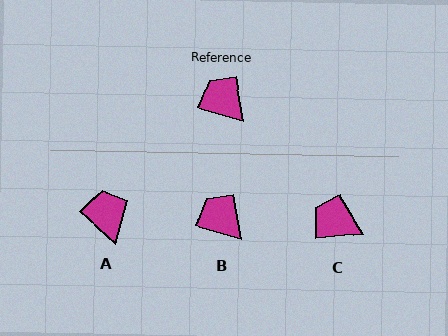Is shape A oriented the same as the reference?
No, it is off by about 26 degrees.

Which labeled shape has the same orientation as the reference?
B.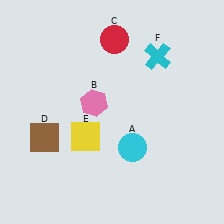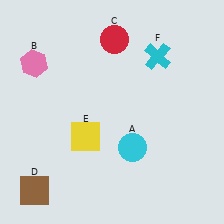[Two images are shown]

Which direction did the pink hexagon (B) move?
The pink hexagon (B) moved left.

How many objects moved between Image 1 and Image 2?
2 objects moved between the two images.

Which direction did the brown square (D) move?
The brown square (D) moved down.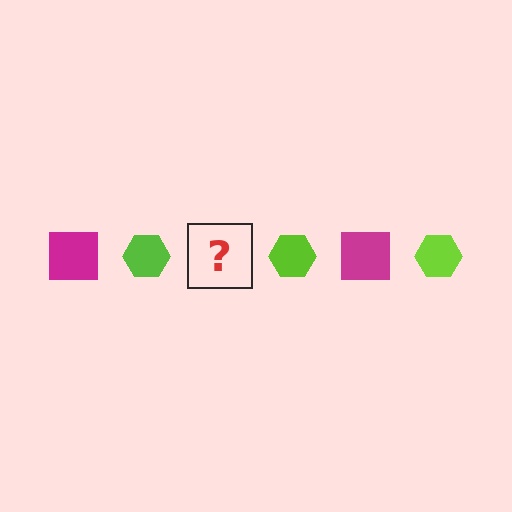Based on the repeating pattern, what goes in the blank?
The blank should be a magenta square.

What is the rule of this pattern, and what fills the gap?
The rule is that the pattern alternates between magenta square and lime hexagon. The gap should be filled with a magenta square.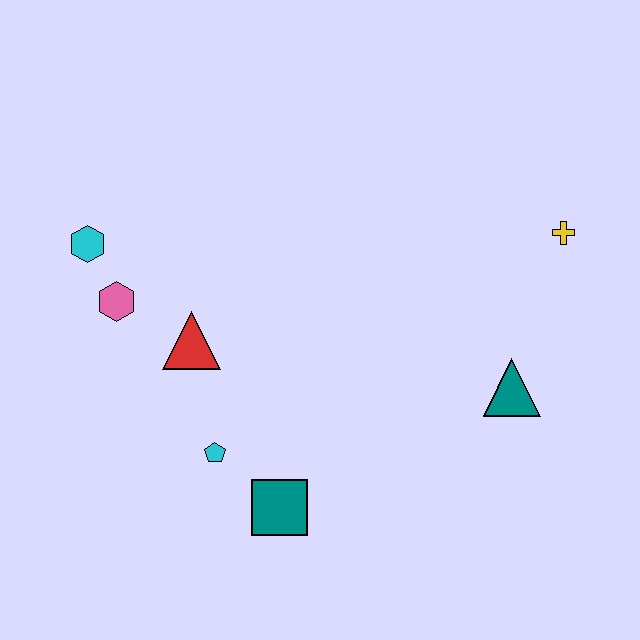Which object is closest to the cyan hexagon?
The pink hexagon is closest to the cyan hexagon.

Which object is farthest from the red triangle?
The yellow cross is farthest from the red triangle.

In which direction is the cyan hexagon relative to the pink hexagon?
The cyan hexagon is above the pink hexagon.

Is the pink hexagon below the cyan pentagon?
No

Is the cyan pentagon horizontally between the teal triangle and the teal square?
No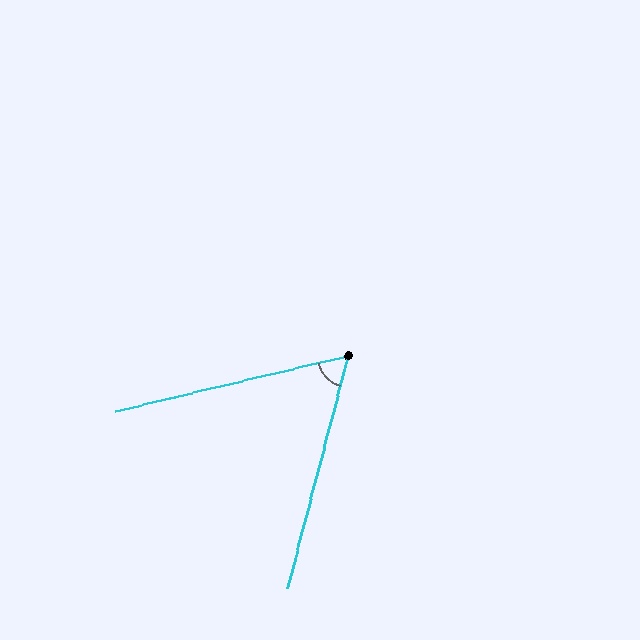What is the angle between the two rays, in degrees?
Approximately 62 degrees.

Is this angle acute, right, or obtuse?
It is acute.